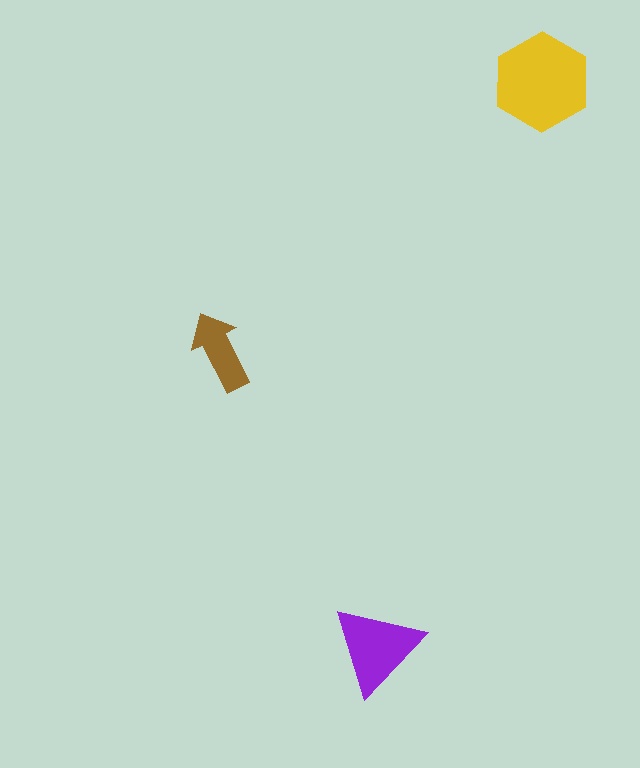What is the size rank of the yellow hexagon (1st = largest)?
1st.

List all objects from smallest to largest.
The brown arrow, the purple triangle, the yellow hexagon.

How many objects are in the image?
There are 3 objects in the image.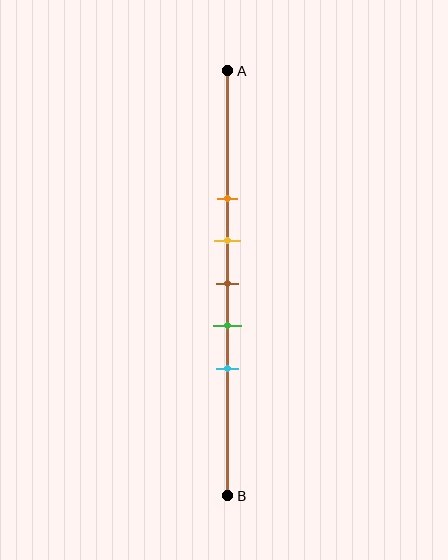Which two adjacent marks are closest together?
The yellow and brown marks are the closest adjacent pair.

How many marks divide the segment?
There are 5 marks dividing the segment.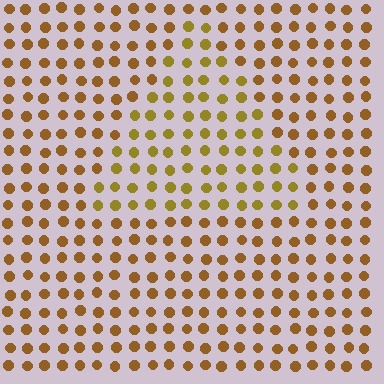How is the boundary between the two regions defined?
The boundary is defined purely by a slight shift in hue (about 21 degrees). Spacing, size, and orientation are identical on both sides.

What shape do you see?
I see a triangle.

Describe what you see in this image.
The image is filled with small brown elements in a uniform arrangement. A triangle-shaped region is visible where the elements are tinted to a slightly different hue, forming a subtle color boundary.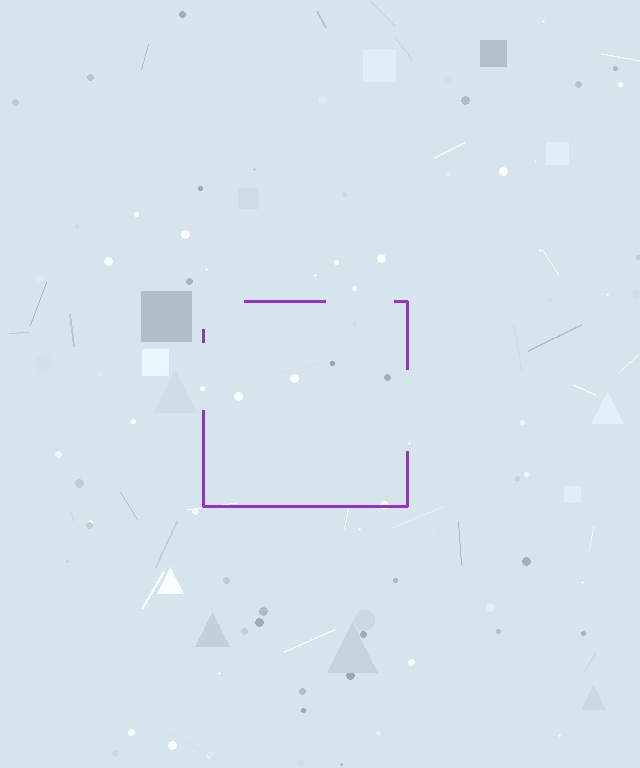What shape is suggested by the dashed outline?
The dashed outline suggests a square.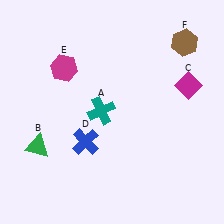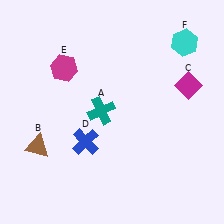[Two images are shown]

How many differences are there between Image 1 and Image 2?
There are 2 differences between the two images.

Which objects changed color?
B changed from green to brown. F changed from brown to cyan.